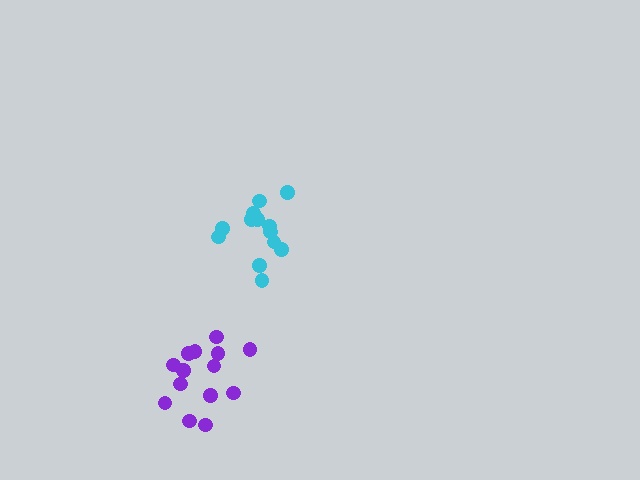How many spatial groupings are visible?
There are 2 spatial groupings.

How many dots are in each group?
Group 1: 14 dots, Group 2: 13 dots (27 total).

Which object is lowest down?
The purple cluster is bottommost.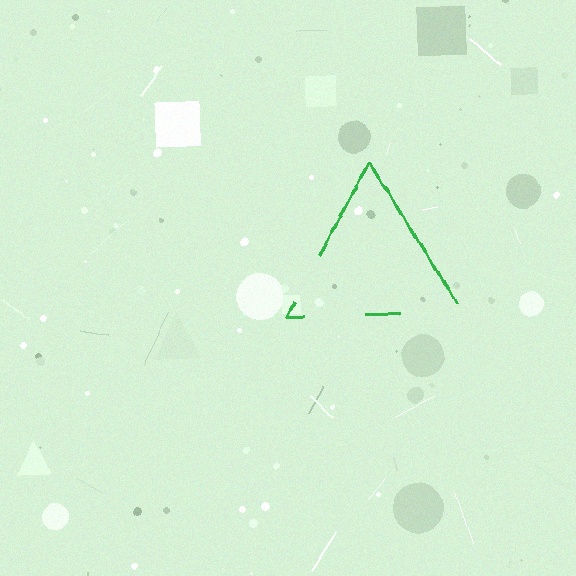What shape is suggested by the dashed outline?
The dashed outline suggests a triangle.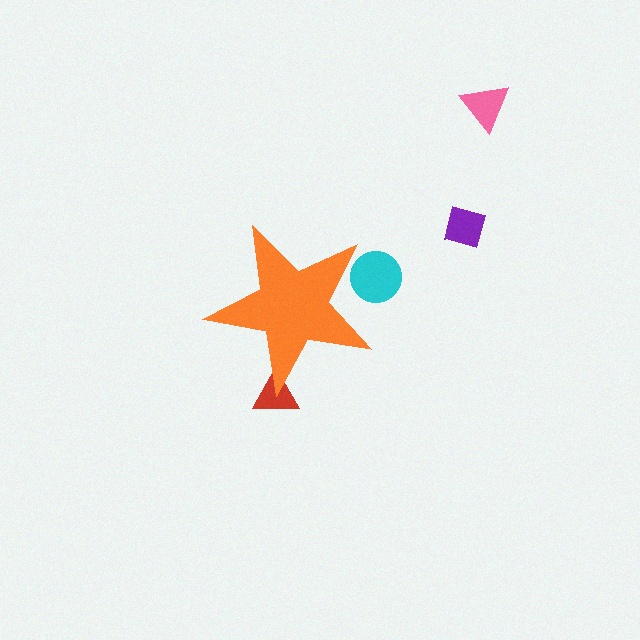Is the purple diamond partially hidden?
No, the purple diamond is fully visible.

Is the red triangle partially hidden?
Yes, the red triangle is partially hidden behind the orange star.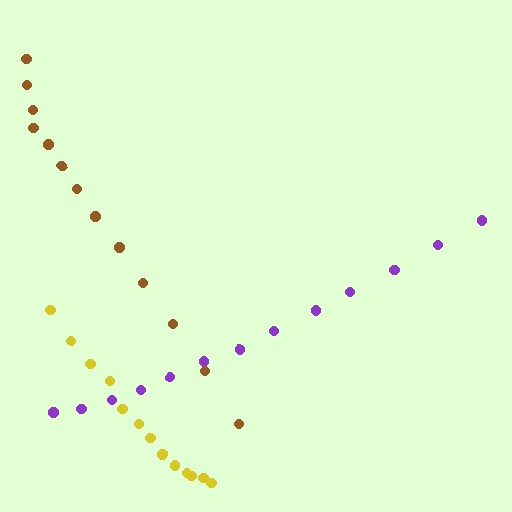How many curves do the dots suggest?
There are 3 distinct paths.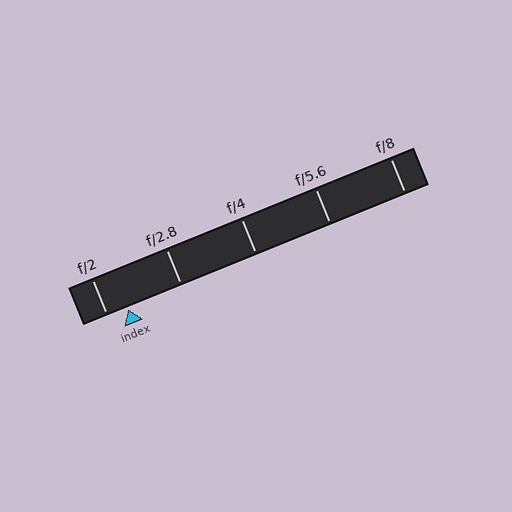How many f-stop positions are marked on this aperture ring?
There are 5 f-stop positions marked.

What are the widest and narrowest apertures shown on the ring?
The widest aperture shown is f/2 and the narrowest is f/8.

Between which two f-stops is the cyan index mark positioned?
The index mark is between f/2 and f/2.8.